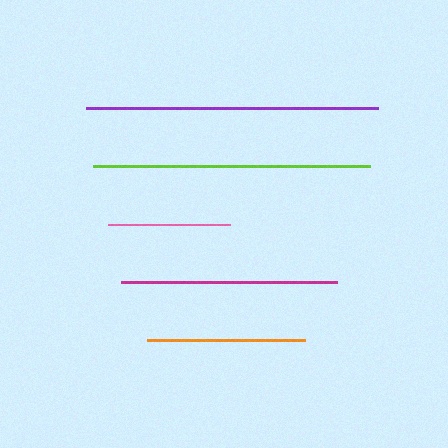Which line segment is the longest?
The purple line is the longest at approximately 292 pixels.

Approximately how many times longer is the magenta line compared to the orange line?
The magenta line is approximately 1.4 times the length of the orange line.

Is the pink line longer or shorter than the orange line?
The orange line is longer than the pink line.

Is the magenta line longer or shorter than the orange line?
The magenta line is longer than the orange line.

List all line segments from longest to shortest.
From longest to shortest: purple, lime, magenta, orange, pink.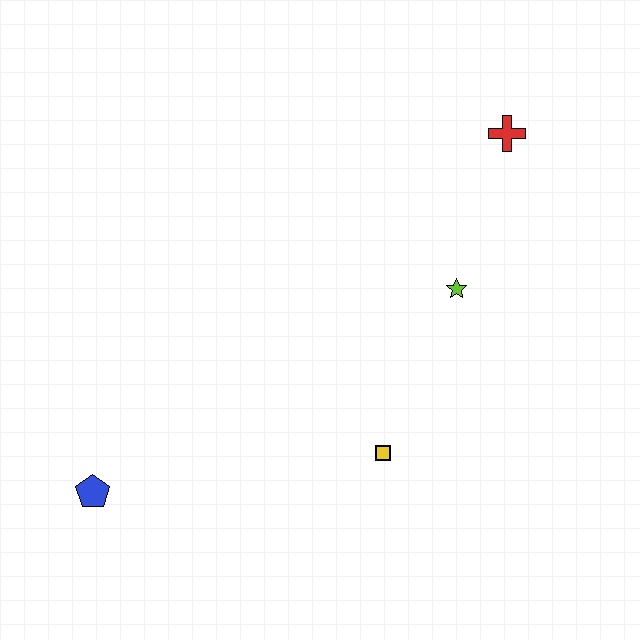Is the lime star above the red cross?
No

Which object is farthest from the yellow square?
The red cross is farthest from the yellow square.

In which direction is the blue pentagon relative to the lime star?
The blue pentagon is to the left of the lime star.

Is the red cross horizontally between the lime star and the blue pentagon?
No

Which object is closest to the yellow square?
The lime star is closest to the yellow square.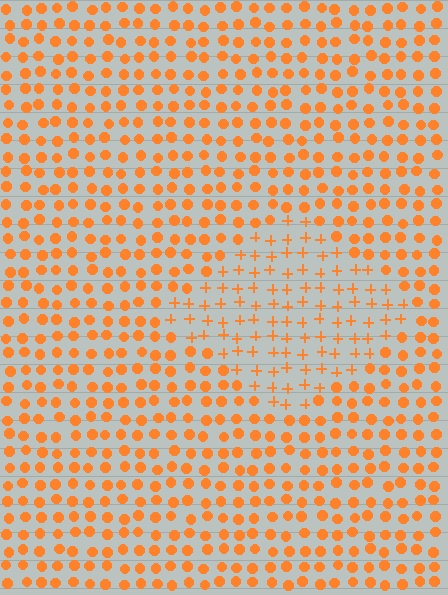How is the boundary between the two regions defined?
The boundary is defined by a change in element shape: plus signs inside vs. circles outside. All elements share the same color and spacing.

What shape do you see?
I see a diamond.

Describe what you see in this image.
The image is filled with small orange elements arranged in a uniform grid. A diamond-shaped region contains plus signs, while the surrounding area contains circles. The boundary is defined purely by the change in element shape.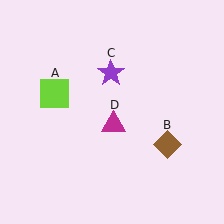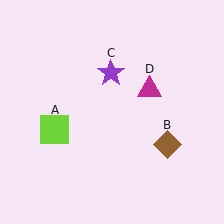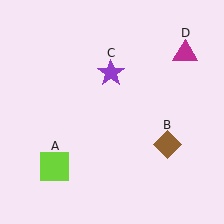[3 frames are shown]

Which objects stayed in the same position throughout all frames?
Brown diamond (object B) and purple star (object C) remained stationary.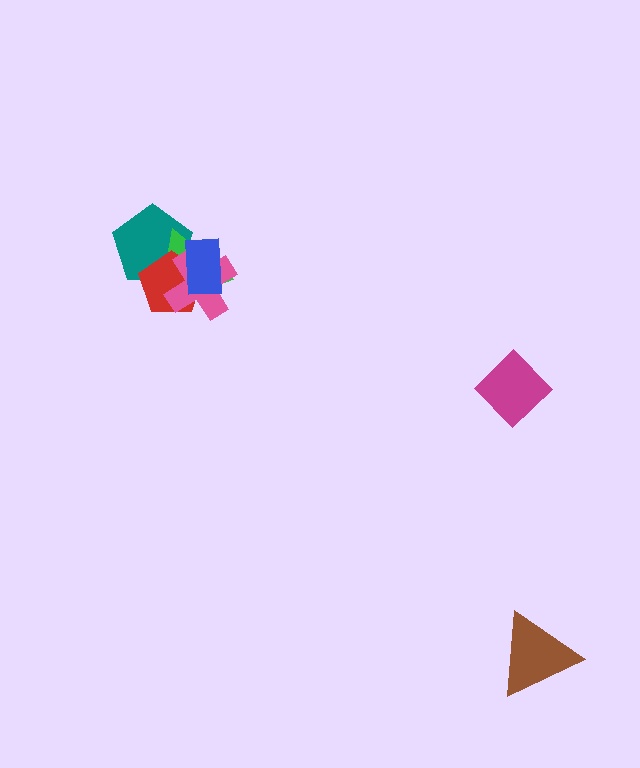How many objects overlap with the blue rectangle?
4 objects overlap with the blue rectangle.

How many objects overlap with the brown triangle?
0 objects overlap with the brown triangle.